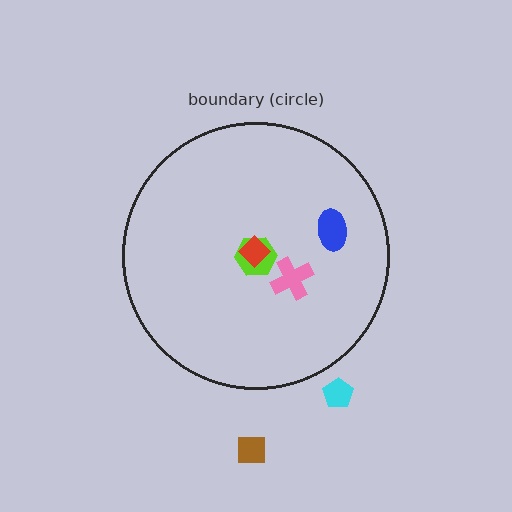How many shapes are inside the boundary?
4 inside, 2 outside.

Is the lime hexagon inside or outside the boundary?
Inside.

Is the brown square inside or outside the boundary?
Outside.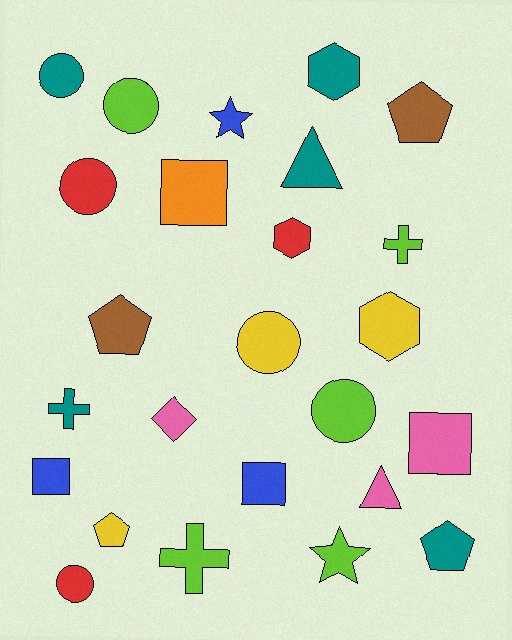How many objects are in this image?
There are 25 objects.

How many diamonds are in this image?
There is 1 diamond.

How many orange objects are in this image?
There is 1 orange object.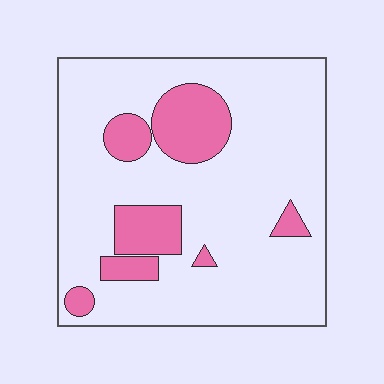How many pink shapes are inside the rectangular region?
7.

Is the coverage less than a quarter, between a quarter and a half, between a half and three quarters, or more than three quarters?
Less than a quarter.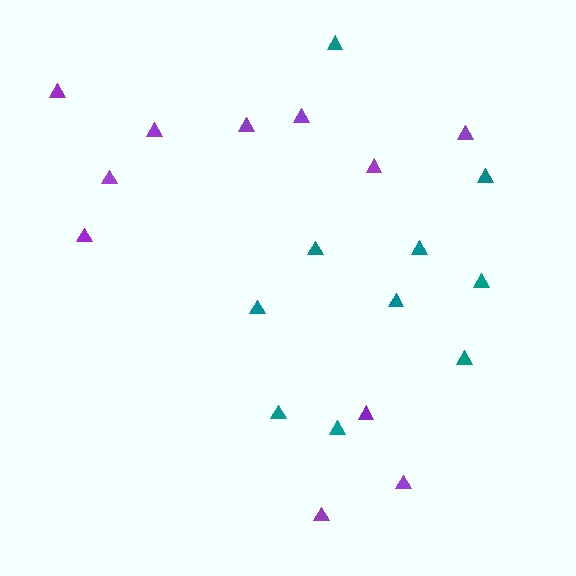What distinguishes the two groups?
There are 2 groups: one group of purple triangles (11) and one group of teal triangles (10).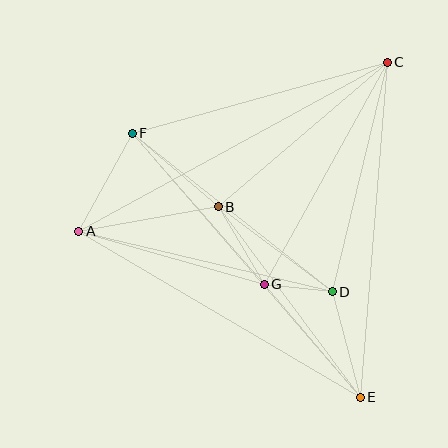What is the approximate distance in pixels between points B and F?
The distance between B and F is approximately 113 pixels.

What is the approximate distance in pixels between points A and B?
The distance between A and B is approximately 142 pixels.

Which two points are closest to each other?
Points D and G are closest to each other.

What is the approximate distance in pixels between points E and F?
The distance between E and F is approximately 348 pixels.